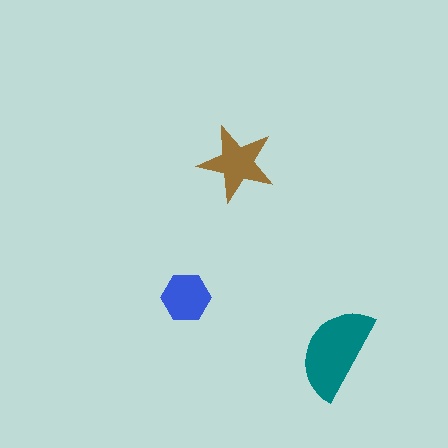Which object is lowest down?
The teal semicircle is bottommost.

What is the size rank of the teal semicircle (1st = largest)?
1st.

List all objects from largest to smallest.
The teal semicircle, the brown star, the blue hexagon.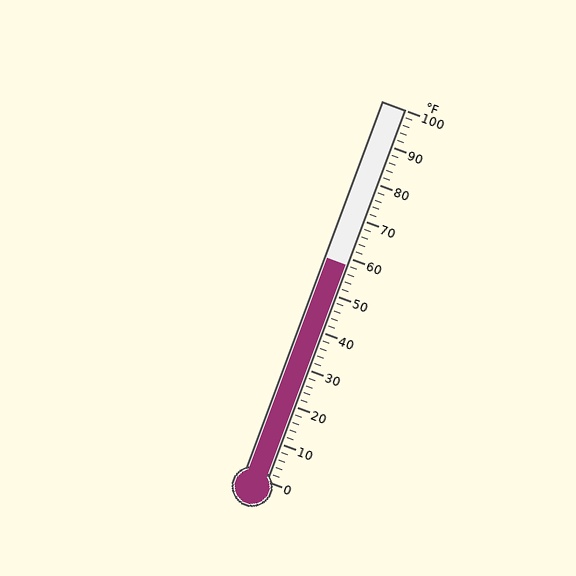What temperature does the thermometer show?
The thermometer shows approximately 58°F.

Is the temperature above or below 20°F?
The temperature is above 20°F.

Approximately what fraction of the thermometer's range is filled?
The thermometer is filled to approximately 60% of its range.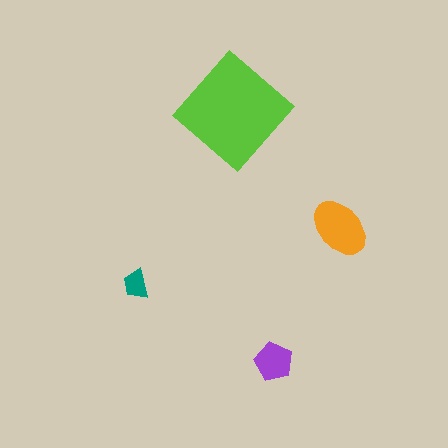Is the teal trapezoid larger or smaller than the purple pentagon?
Smaller.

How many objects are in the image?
There are 4 objects in the image.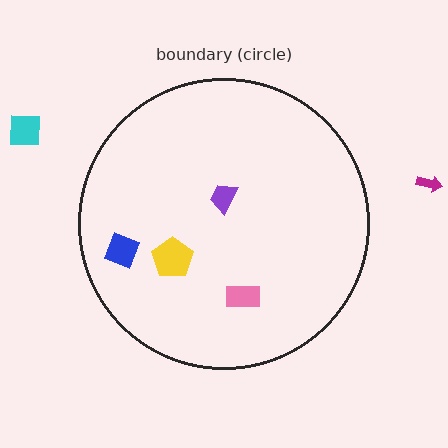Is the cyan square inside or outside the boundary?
Outside.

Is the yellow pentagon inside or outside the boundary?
Inside.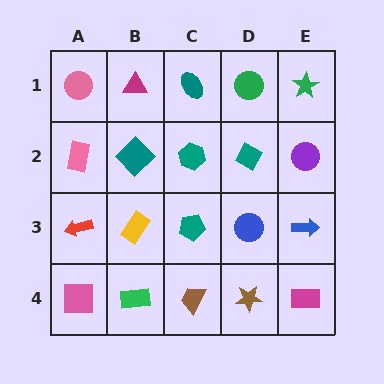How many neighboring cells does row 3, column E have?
3.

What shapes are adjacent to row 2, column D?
A green circle (row 1, column D), a blue circle (row 3, column D), a teal hexagon (row 2, column C), a purple circle (row 2, column E).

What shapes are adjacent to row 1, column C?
A teal hexagon (row 2, column C), a magenta triangle (row 1, column B), a green circle (row 1, column D).